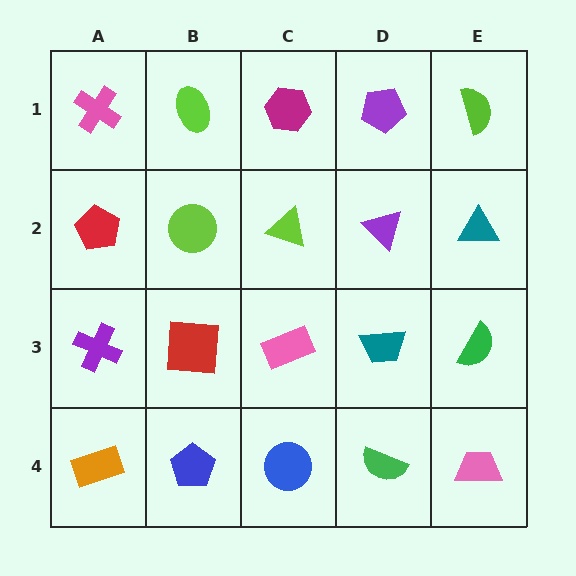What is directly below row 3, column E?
A pink trapezoid.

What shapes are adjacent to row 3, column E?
A teal triangle (row 2, column E), a pink trapezoid (row 4, column E), a teal trapezoid (row 3, column D).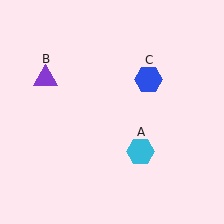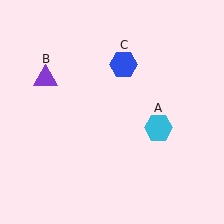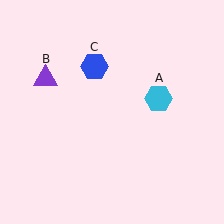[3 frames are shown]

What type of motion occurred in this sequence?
The cyan hexagon (object A), blue hexagon (object C) rotated counterclockwise around the center of the scene.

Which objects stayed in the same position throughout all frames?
Purple triangle (object B) remained stationary.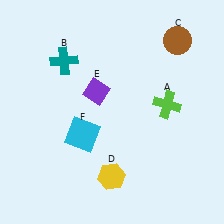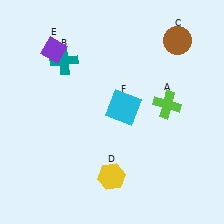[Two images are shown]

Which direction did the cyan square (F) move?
The cyan square (F) moved right.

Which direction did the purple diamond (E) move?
The purple diamond (E) moved left.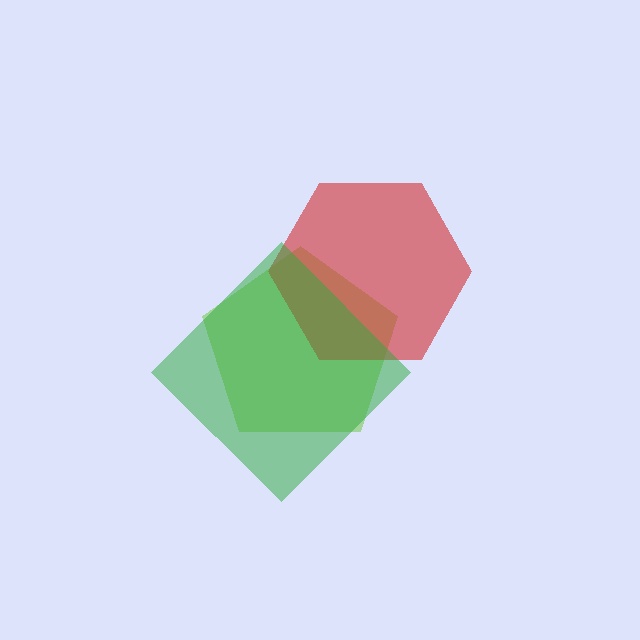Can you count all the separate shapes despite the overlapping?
Yes, there are 3 separate shapes.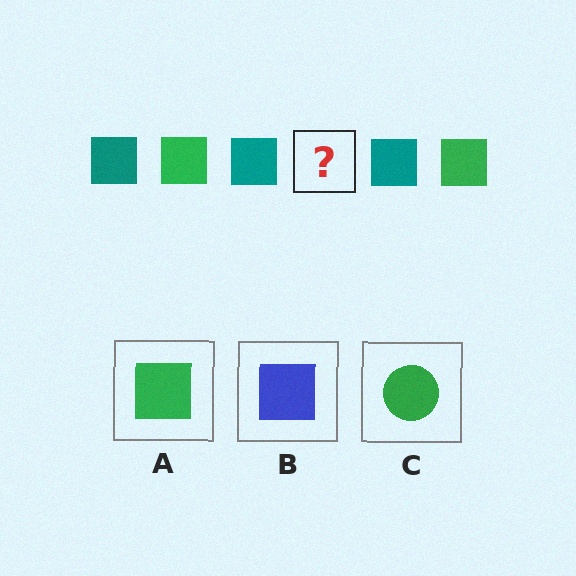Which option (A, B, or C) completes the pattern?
A.